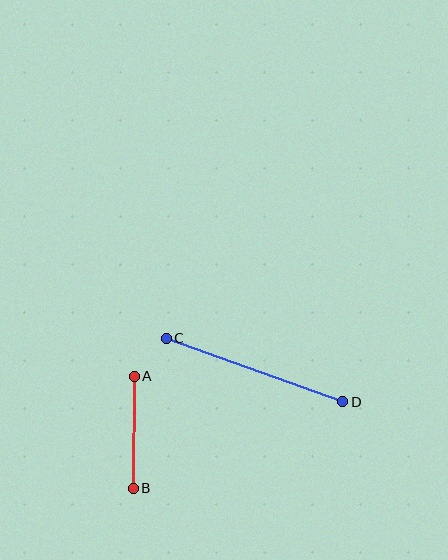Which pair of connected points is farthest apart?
Points C and D are farthest apart.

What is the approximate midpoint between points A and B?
The midpoint is at approximately (134, 432) pixels.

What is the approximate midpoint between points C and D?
The midpoint is at approximately (255, 370) pixels.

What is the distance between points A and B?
The distance is approximately 112 pixels.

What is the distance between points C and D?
The distance is approximately 187 pixels.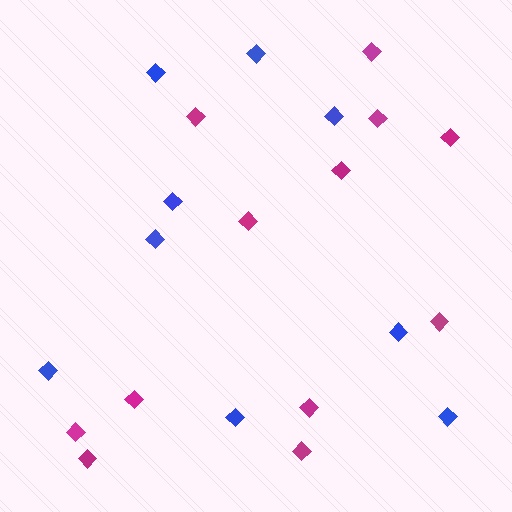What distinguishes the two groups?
There are 2 groups: one group of magenta diamonds (12) and one group of blue diamonds (9).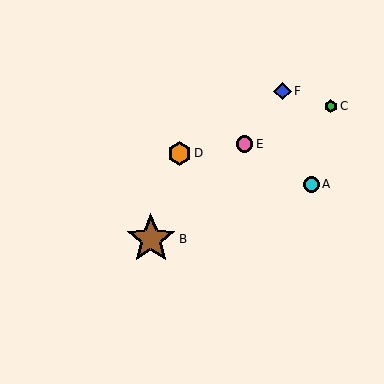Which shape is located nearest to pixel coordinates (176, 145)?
The orange hexagon (labeled D) at (179, 153) is nearest to that location.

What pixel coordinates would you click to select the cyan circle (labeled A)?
Click at (311, 184) to select the cyan circle A.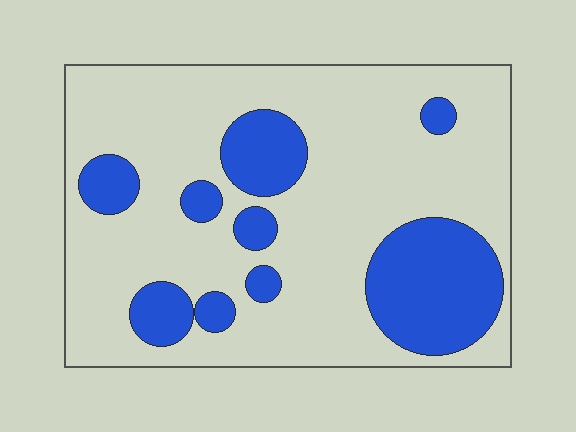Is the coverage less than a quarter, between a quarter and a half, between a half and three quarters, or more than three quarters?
Between a quarter and a half.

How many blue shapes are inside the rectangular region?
9.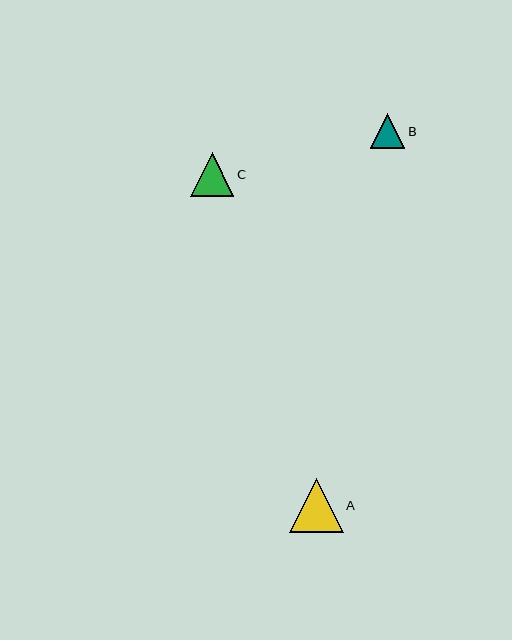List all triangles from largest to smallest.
From largest to smallest: A, C, B.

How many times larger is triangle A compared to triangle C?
Triangle A is approximately 1.2 times the size of triangle C.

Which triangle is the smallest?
Triangle B is the smallest with a size of approximately 34 pixels.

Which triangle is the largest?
Triangle A is the largest with a size of approximately 54 pixels.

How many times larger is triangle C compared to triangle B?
Triangle C is approximately 1.3 times the size of triangle B.